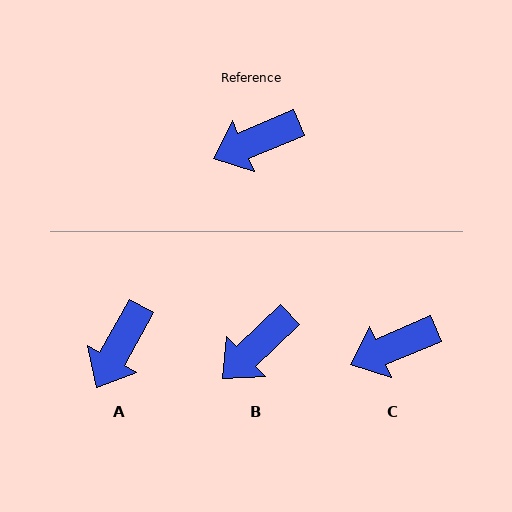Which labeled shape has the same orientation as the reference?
C.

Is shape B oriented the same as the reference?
No, it is off by about 21 degrees.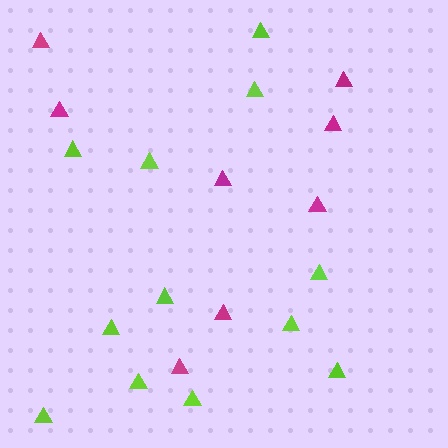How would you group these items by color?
There are 2 groups: one group of magenta triangles (8) and one group of lime triangles (12).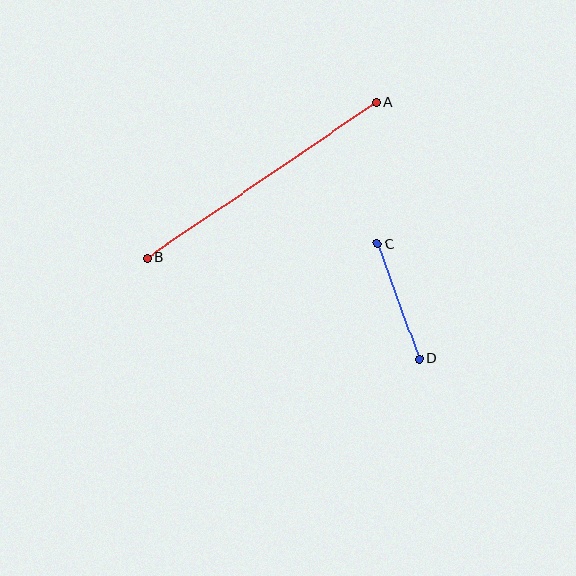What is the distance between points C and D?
The distance is approximately 122 pixels.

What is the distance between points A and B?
The distance is approximately 277 pixels.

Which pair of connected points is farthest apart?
Points A and B are farthest apart.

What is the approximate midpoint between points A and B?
The midpoint is at approximately (262, 180) pixels.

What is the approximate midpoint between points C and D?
The midpoint is at approximately (398, 301) pixels.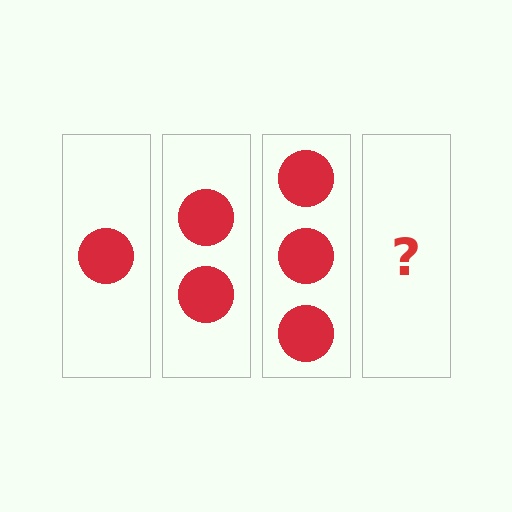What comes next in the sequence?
The next element should be 4 circles.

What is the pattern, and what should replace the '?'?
The pattern is that each step adds one more circle. The '?' should be 4 circles.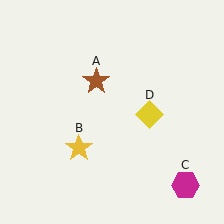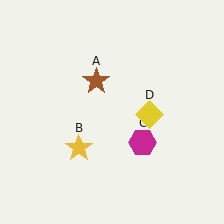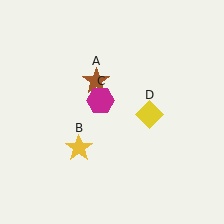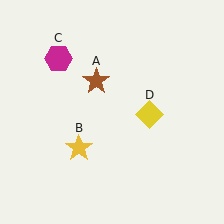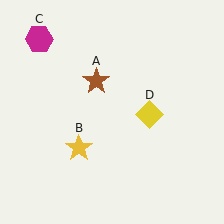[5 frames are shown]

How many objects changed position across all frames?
1 object changed position: magenta hexagon (object C).